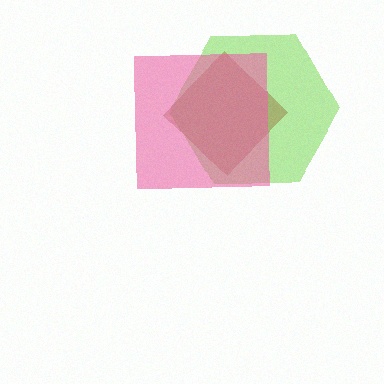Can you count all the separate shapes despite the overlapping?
Yes, there are 3 separate shapes.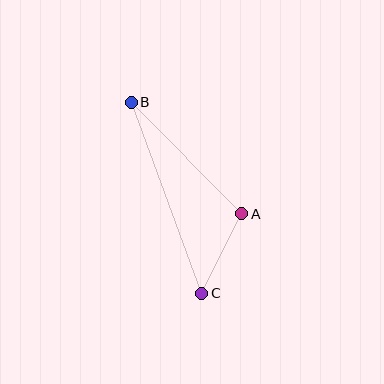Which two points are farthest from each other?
Points B and C are farthest from each other.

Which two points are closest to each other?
Points A and C are closest to each other.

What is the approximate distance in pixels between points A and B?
The distance between A and B is approximately 157 pixels.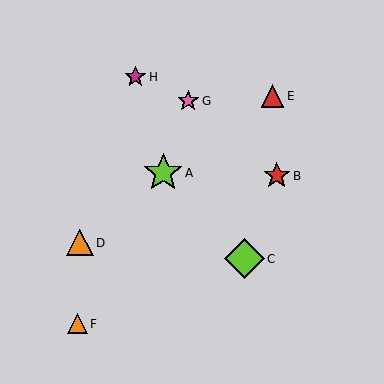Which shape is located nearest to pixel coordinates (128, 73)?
The magenta star (labeled H) at (135, 77) is nearest to that location.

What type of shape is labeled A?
Shape A is a lime star.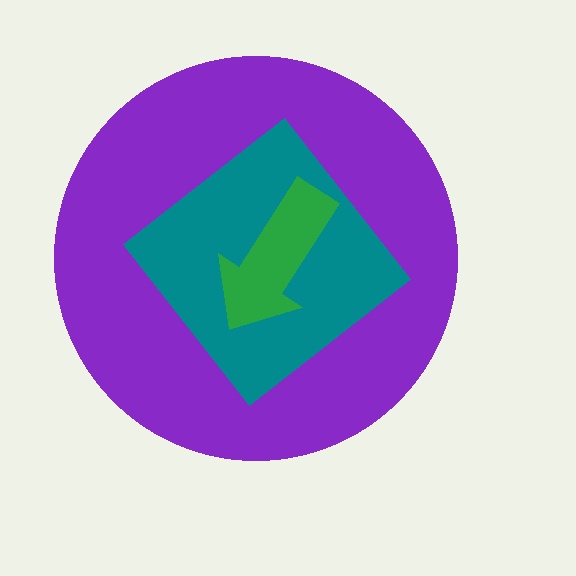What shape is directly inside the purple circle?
The teal diamond.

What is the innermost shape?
The green arrow.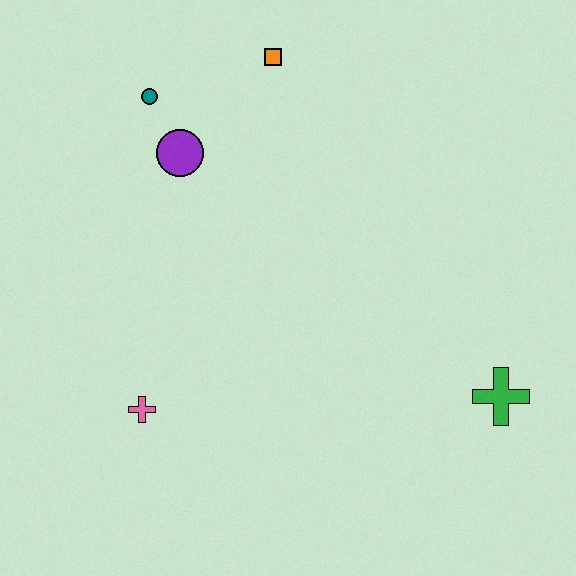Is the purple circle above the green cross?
Yes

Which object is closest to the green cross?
The pink cross is closest to the green cross.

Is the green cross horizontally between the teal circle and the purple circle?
No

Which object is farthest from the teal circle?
The green cross is farthest from the teal circle.